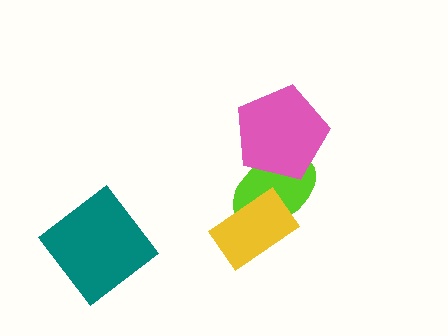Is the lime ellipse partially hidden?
Yes, it is partially covered by another shape.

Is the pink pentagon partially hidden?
No, no other shape covers it.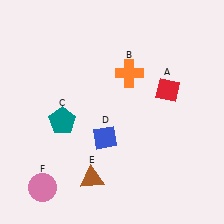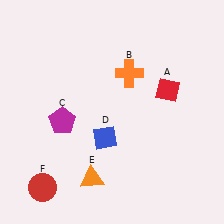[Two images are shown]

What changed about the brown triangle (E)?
In Image 1, E is brown. In Image 2, it changed to orange.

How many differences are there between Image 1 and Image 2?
There are 3 differences between the two images.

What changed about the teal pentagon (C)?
In Image 1, C is teal. In Image 2, it changed to magenta.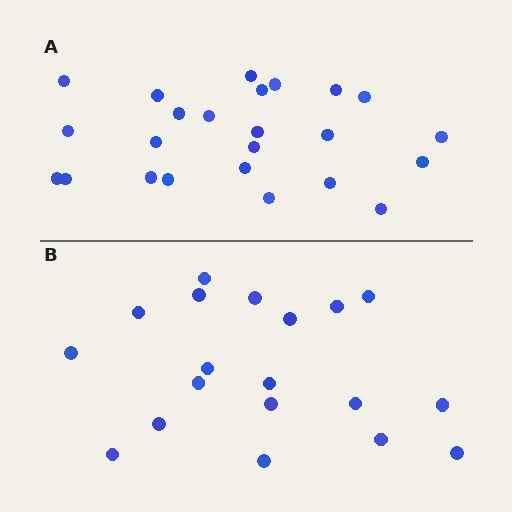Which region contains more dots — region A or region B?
Region A (the top region) has more dots.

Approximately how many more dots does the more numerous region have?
Region A has about 5 more dots than region B.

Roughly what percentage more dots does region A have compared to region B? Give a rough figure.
About 25% more.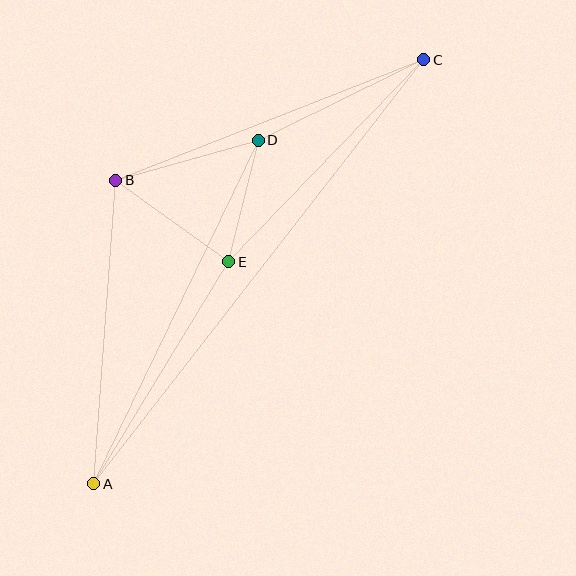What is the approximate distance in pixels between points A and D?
The distance between A and D is approximately 381 pixels.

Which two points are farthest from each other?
Points A and C are farthest from each other.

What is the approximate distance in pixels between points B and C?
The distance between B and C is approximately 331 pixels.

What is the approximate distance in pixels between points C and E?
The distance between C and E is approximately 281 pixels.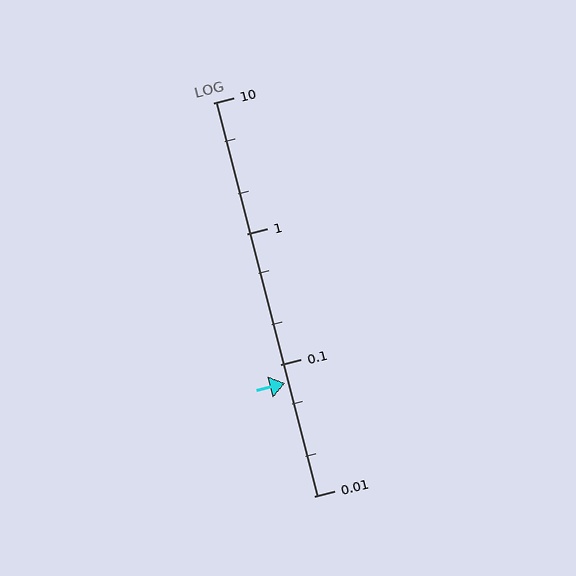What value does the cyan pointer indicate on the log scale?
The pointer indicates approximately 0.072.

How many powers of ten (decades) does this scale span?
The scale spans 3 decades, from 0.01 to 10.